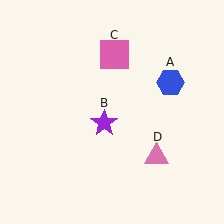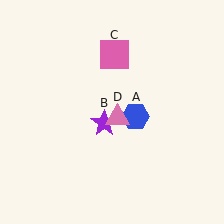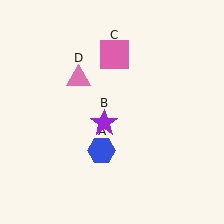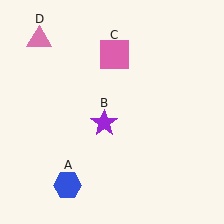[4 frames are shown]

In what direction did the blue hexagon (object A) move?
The blue hexagon (object A) moved down and to the left.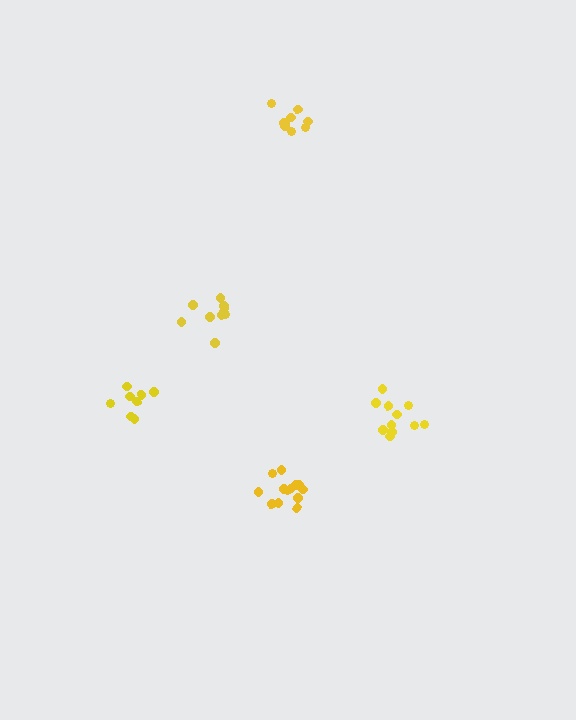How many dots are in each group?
Group 1: 13 dots, Group 2: 8 dots, Group 3: 9 dots, Group 4: 9 dots, Group 5: 11 dots (50 total).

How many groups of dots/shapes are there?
There are 5 groups.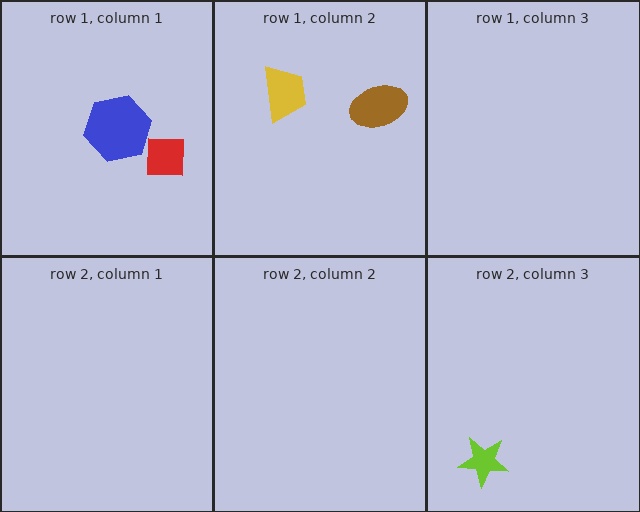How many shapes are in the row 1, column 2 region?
2.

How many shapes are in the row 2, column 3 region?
1.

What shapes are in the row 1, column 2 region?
The brown ellipse, the yellow trapezoid.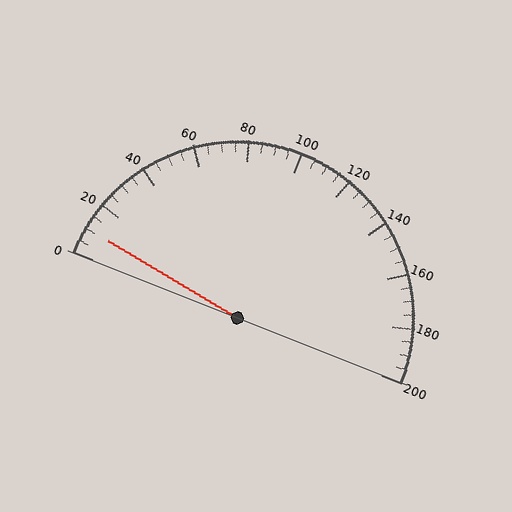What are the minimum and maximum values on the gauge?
The gauge ranges from 0 to 200.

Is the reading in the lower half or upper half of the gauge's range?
The reading is in the lower half of the range (0 to 200).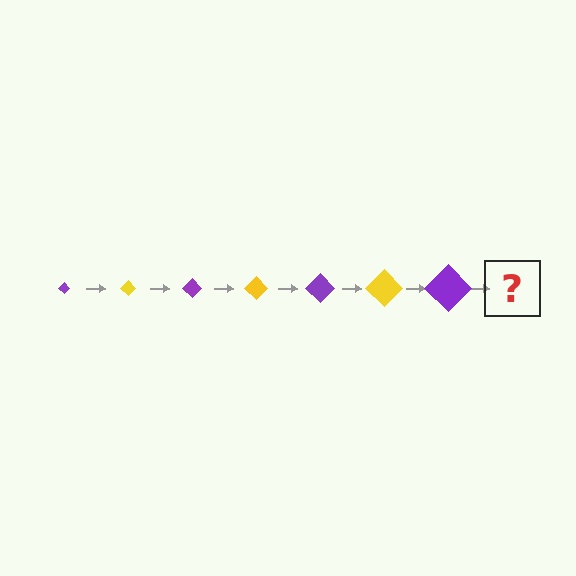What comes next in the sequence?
The next element should be a yellow diamond, larger than the previous one.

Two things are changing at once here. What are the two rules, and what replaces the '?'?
The two rules are that the diamond grows larger each step and the color cycles through purple and yellow. The '?' should be a yellow diamond, larger than the previous one.